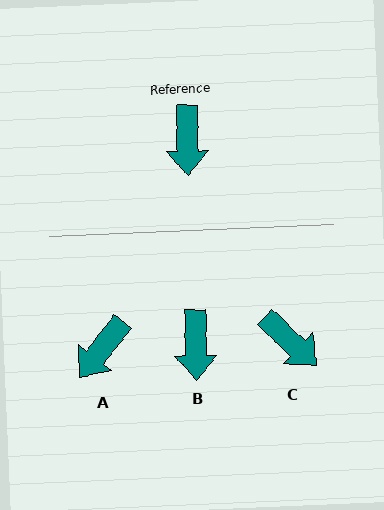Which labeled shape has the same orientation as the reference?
B.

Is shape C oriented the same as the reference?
No, it is off by about 46 degrees.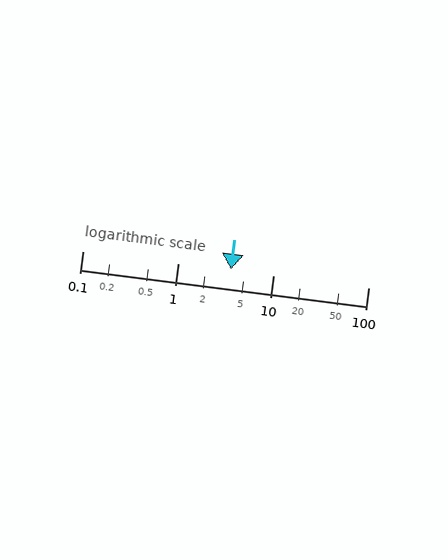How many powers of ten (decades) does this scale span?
The scale spans 3 decades, from 0.1 to 100.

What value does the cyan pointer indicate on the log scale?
The pointer indicates approximately 3.6.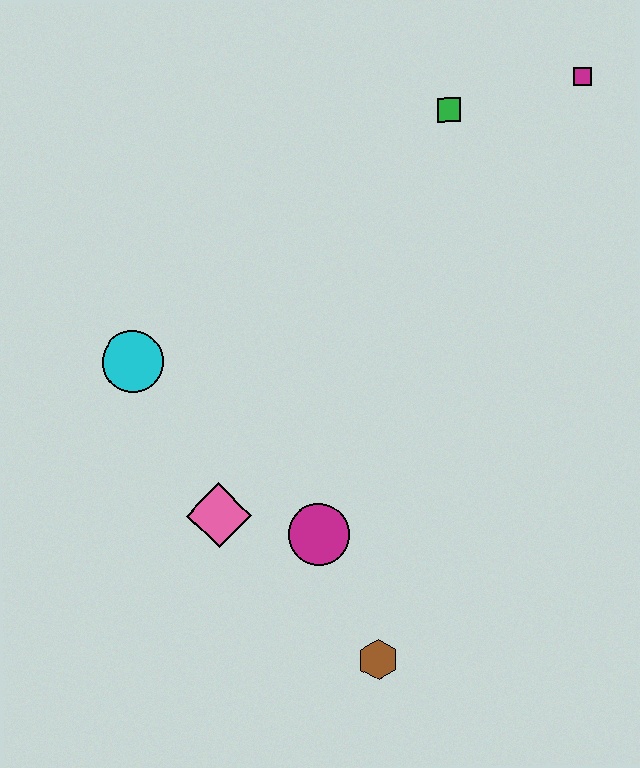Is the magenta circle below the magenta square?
Yes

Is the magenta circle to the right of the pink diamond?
Yes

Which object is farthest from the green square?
The brown hexagon is farthest from the green square.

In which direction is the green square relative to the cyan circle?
The green square is to the right of the cyan circle.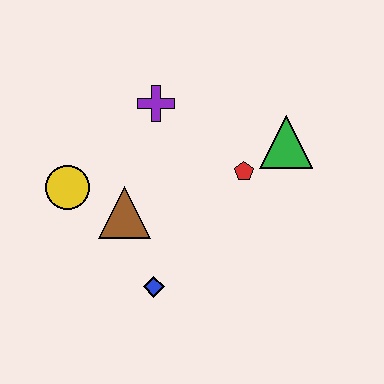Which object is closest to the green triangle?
The red pentagon is closest to the green triangle.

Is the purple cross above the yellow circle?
Yes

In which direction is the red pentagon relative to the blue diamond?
The red pentagon is above the blue diamond.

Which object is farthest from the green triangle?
The yellow circle is farthest from the green triangle.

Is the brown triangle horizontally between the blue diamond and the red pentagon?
No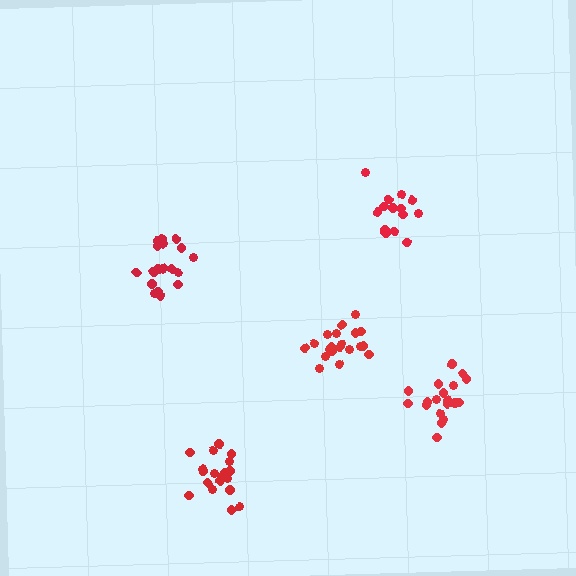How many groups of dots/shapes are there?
There are 5 groups.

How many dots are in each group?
Group 1: 18 dots, Group 2: 14 dots, Group 3: 20 dots, Group 4: 20 dots, Group 5: 19 dots (91 total).